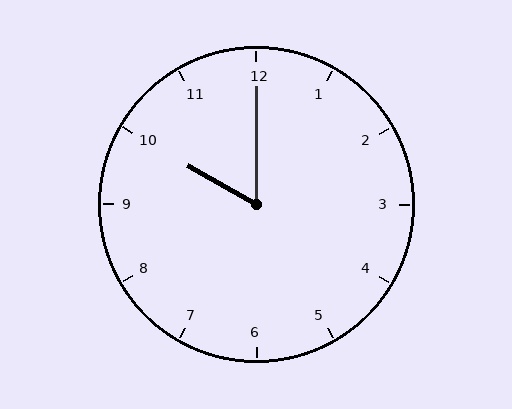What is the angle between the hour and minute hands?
Approximately 60 degrees.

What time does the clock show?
10:00.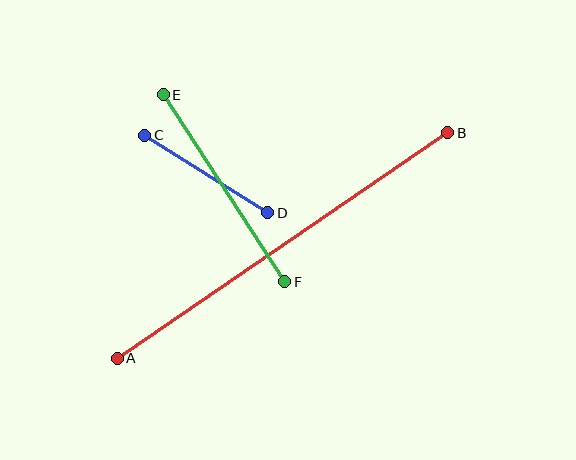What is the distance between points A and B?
The distance is approximately 400 pixels.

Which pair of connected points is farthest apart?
Points A and B are farthest apart.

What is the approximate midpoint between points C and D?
The midpoint is at approximately (206, 174) pixels.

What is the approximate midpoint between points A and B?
The midpoint is at approximately (282, 246) pixels.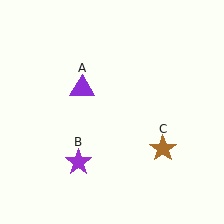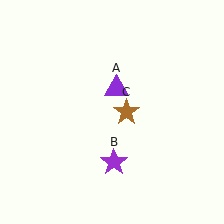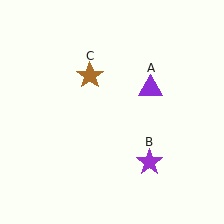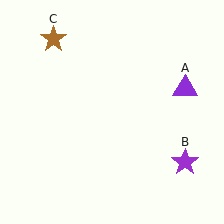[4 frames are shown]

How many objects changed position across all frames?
3 objects changed position: purple triangle (object A), purple star (object B), brown star (object C).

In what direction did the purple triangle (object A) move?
The purple triangle (object A) moved right.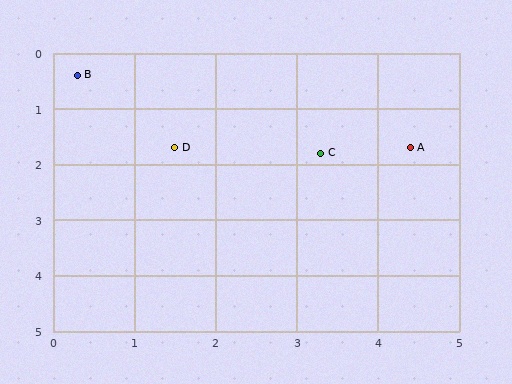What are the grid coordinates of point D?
Point D is at approximately (1.5, 1.7).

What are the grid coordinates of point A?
Point A is at approximately (4.4, 1.7).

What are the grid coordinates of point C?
Point C is at approximately (3.3, 1.8).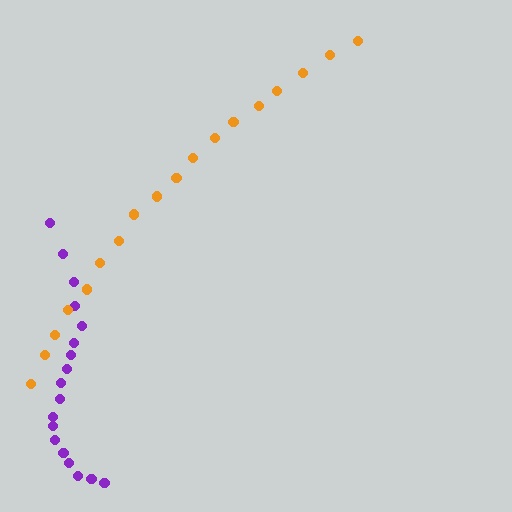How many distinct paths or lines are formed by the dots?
There are 2 distinct paths.